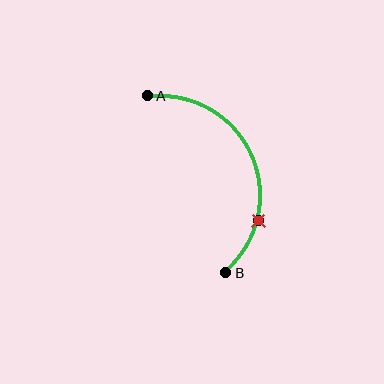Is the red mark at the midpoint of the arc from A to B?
No. The red mark lies on the arc but is closer to endpoint B. The arc midpoint would be at the point on the curve equidistant along the arc from both A and B.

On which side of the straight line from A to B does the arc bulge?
The arc bulges to the right of the straight line connecting A and B.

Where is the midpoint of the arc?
The arc midpoint is the point on the curve farthest from the straight line joining A and B. It sits to the right of that line.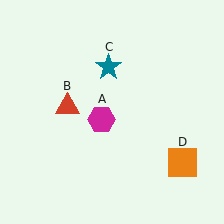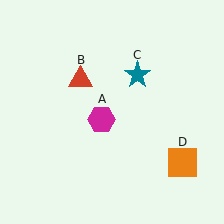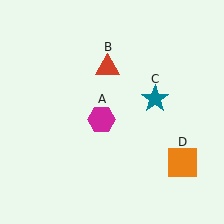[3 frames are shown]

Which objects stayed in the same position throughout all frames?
Magenta hexagon (object A) and orange square (object D) remained stationary.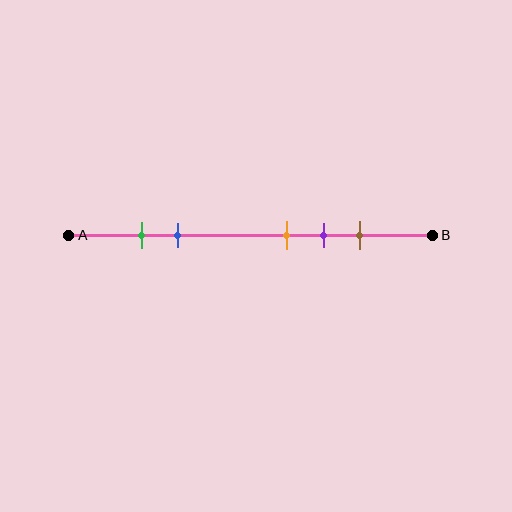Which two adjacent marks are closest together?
The green and blue marks are the closest adjacent pair.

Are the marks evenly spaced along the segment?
No, the marks are not evenly spaced.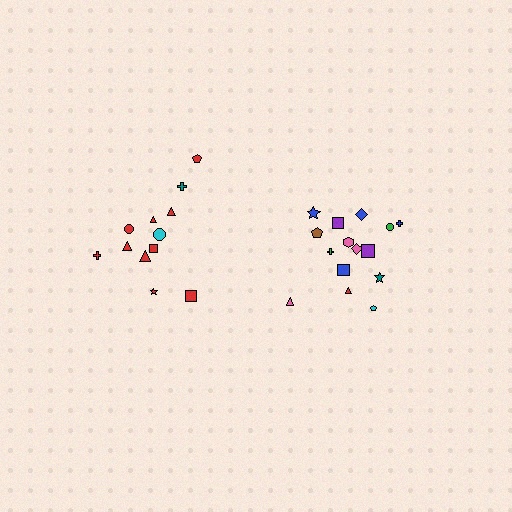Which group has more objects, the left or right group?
The right group.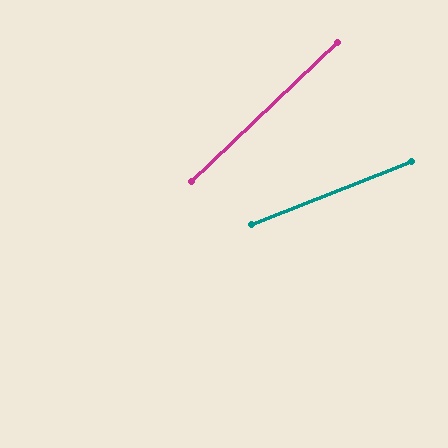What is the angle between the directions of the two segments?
Approximately 22 degrees.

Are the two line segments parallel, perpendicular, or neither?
Neither parallel nor perpendicular — they differ by about 22°.